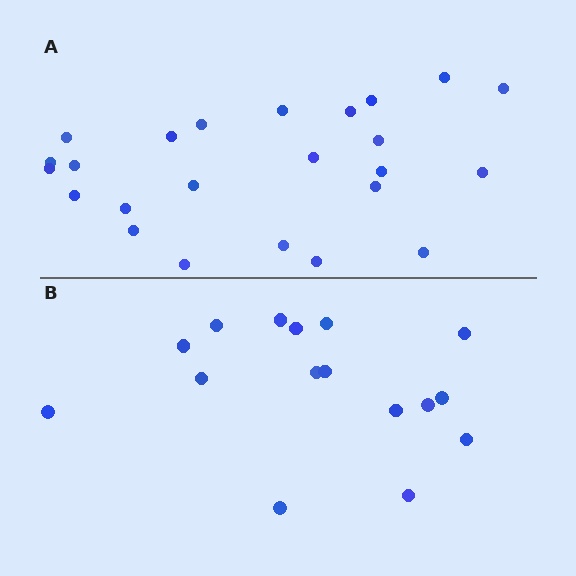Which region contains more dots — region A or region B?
Region A (the top region) has more dots.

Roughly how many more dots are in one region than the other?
Region A has roughly 8 or so more dots than region B.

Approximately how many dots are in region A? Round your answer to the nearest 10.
About 20 dots. (The exact count is 24, which rounds to 20.)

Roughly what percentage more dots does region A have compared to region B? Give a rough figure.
About 50% more.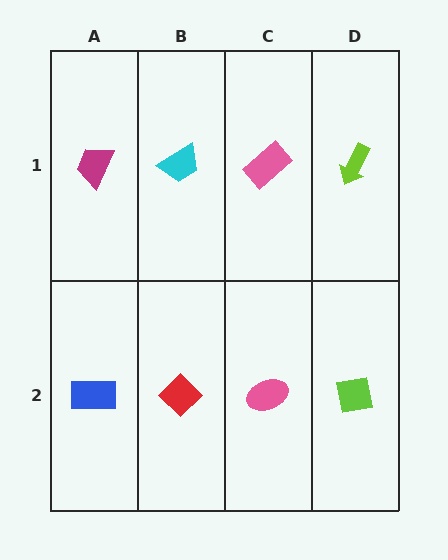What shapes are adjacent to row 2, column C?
A pink rectangle (row 1, column C), a red diamond (row 2, column B), a lime square (row 2, column D).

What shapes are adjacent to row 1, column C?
A pink ellipse (row 2, column C), a cyan trapezoid (row 1, column B), a lime arrow (row 1, column D).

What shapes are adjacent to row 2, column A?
A magenta trapezoid (row 1, column A), a red diamond (row 2, column B).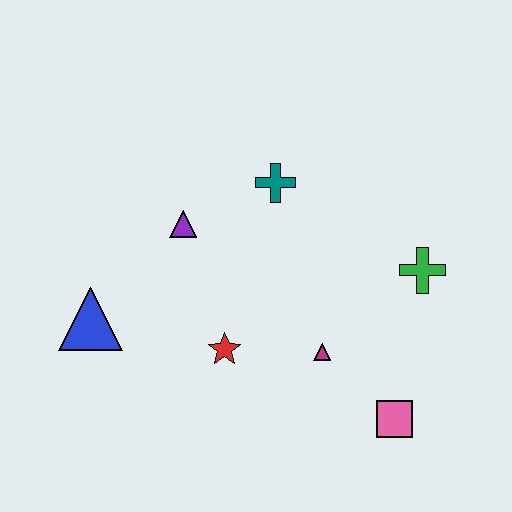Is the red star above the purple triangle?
No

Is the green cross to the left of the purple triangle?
No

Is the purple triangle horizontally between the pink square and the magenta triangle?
No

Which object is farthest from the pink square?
The blue triangle is farthest from the pink square.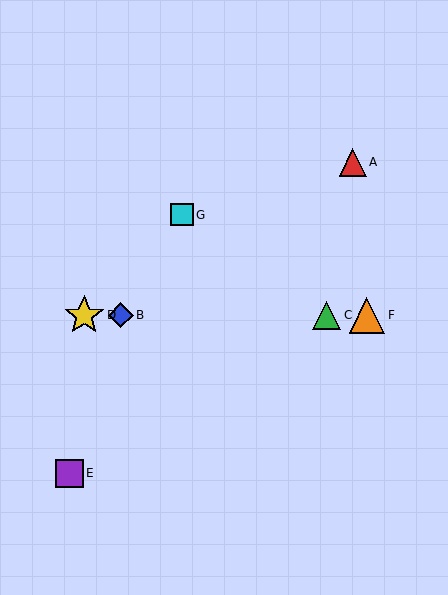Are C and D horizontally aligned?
Yes, both are at y≈315.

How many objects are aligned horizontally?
4 objects (B, C, D, F) are aligned horizontally.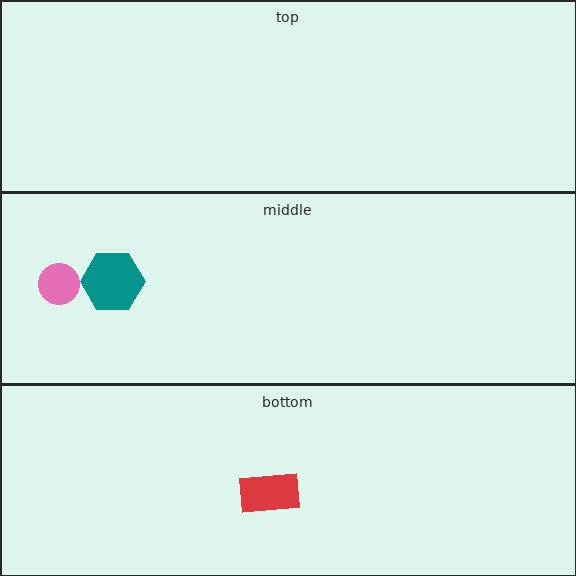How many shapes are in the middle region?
2.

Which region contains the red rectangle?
The bottom region.